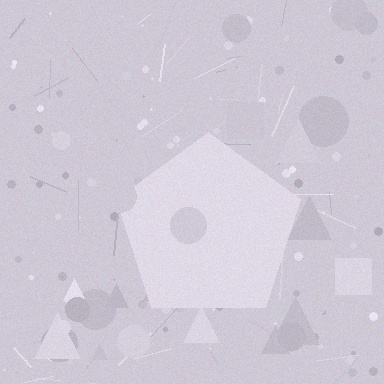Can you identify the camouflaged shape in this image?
The camouflaged shape is a pentagon.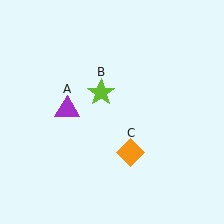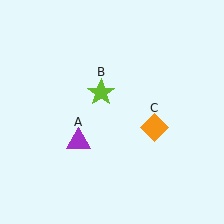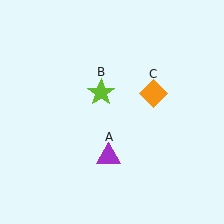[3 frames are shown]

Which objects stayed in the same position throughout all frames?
Lime star (object B) remained stationary.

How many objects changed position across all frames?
2 objects changed position: purple triangle (object A), orange diamond (object C).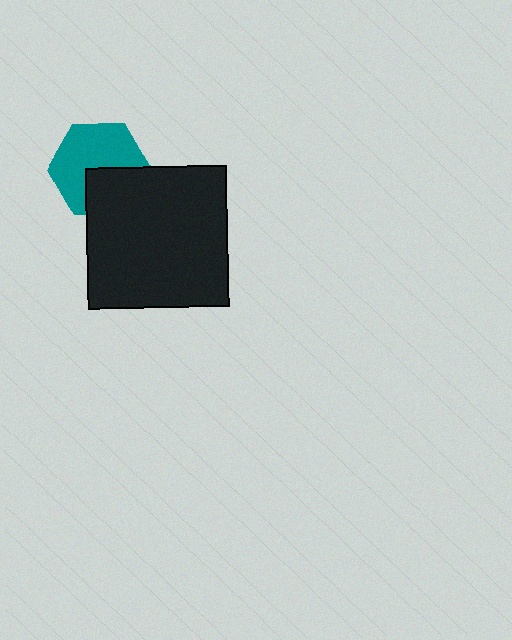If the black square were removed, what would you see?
You would see the complete teal hexagon.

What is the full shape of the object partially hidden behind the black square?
The partially hidden object is a teal hexagon.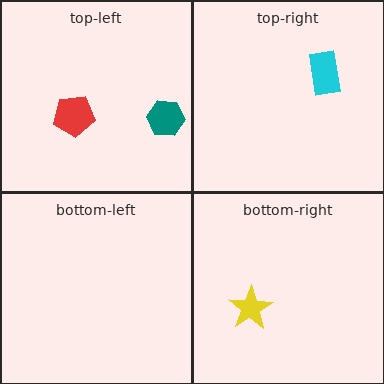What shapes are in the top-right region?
The cyan rectangle.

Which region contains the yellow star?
The bottom-right region.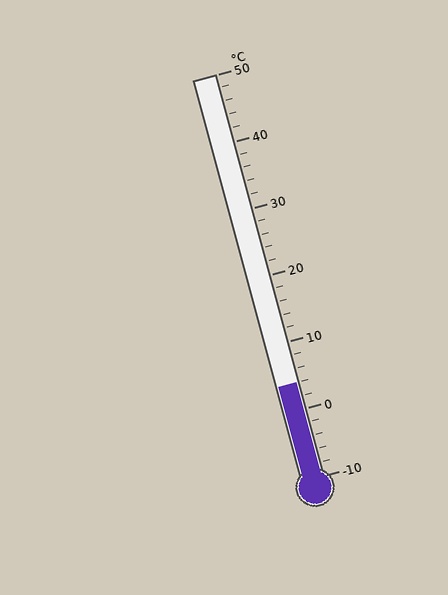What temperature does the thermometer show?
The thermometer shows approximately 4°C.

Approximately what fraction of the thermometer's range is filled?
The thermometer is filled to approximately 25% of its range.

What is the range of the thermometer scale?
The thermometer scale ranges from -10°C to 50°C.